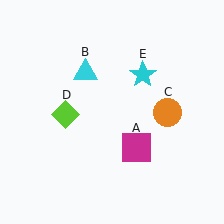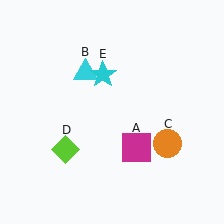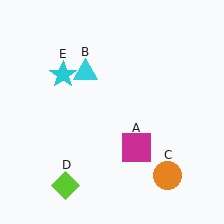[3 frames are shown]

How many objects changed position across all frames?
3 objects changed position: orange circle (object C), lime diamond (object D), cyan star (object E).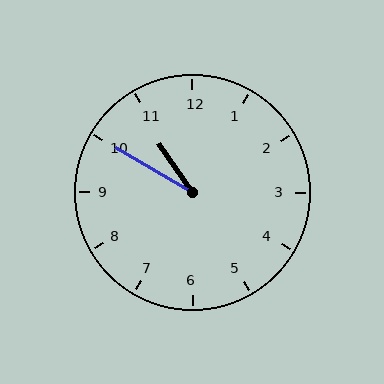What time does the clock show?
10:50.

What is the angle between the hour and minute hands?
Approximately 25 degrees.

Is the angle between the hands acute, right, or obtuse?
It is acute.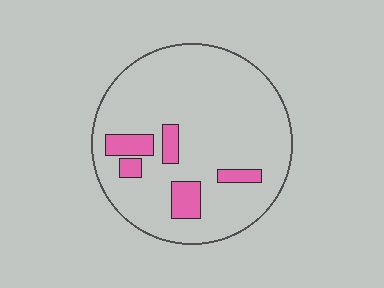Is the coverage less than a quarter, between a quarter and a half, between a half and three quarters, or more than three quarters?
Less than a quarter.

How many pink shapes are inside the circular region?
5.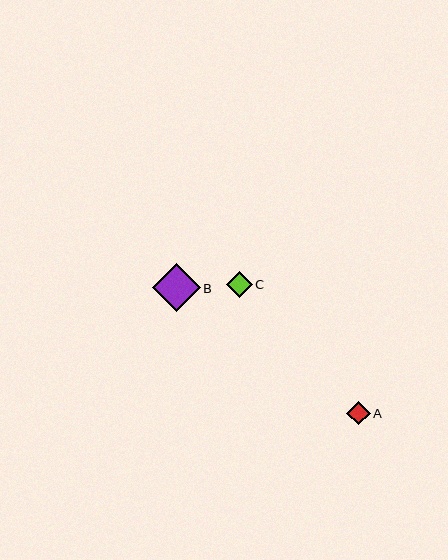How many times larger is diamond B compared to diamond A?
Diamond B is approximately 2.0 times the size of diamond A.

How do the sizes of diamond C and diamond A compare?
Diamond C and diamond A are approximately the same size.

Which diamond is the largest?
Diamond B is the largest with a size of approximately 48 pixels.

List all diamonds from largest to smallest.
From largest to smallest: B, C, A.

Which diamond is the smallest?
Diamond A is the smallest with a size of approximately 24 pixels.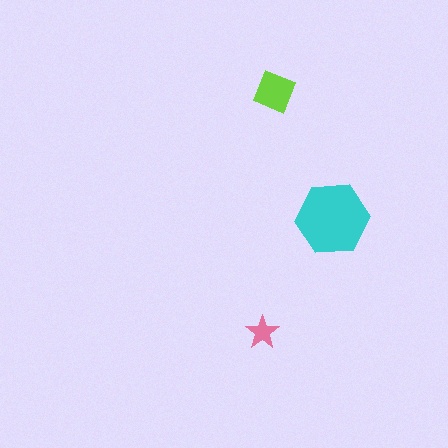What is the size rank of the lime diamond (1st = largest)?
2nd.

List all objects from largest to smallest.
The cyan hexagon, the lime diamond, the pink star.